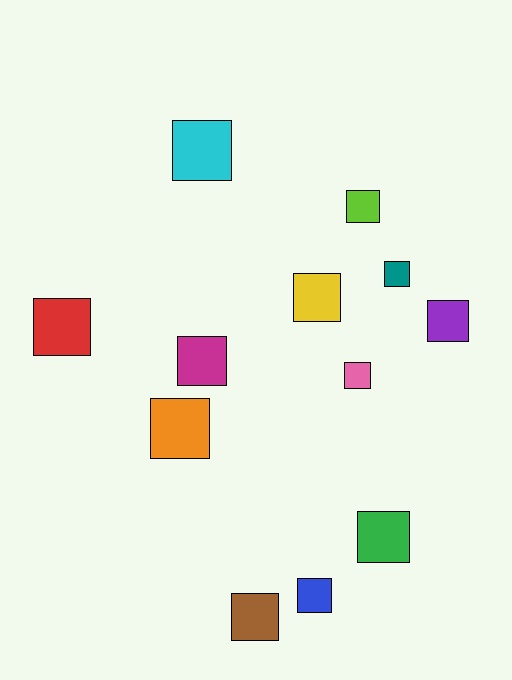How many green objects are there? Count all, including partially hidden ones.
There is 1 green object.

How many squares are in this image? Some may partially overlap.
There are 12 squares.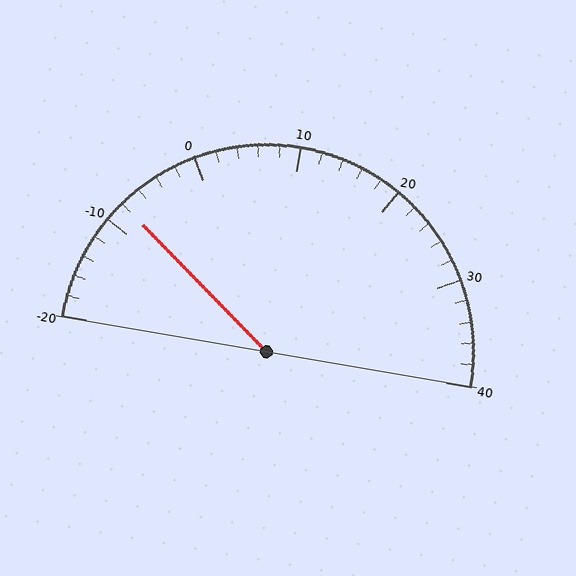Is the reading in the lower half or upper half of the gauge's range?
The reading is in the lower half of the range (-20 to 40).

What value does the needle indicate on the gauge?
The needle indicates approximately -8.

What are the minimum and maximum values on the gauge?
The gauge ranges from -20 to 40.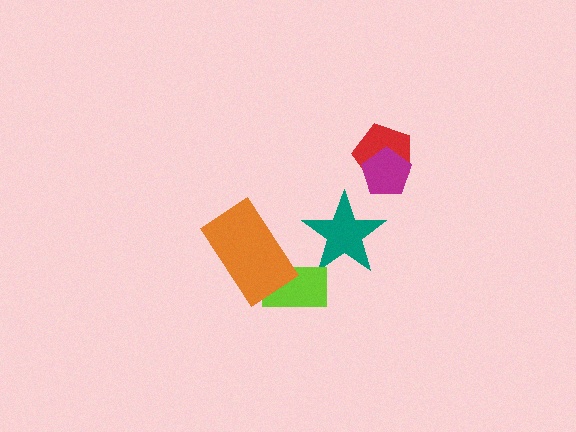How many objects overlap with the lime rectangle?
1 object overlaps with the lime rectangle.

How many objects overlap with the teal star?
0 objects overlap with the teal star.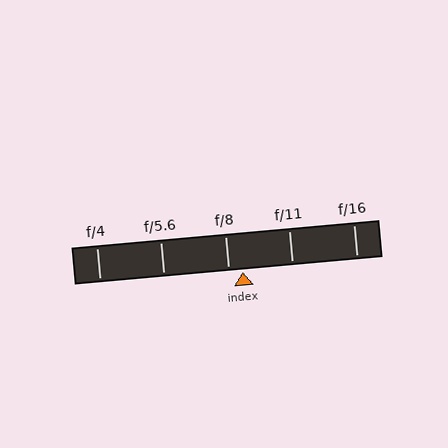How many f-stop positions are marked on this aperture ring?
There are 5 f-stop positions marked.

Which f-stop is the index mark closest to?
The index mark is closest to f/8.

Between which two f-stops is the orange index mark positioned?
The index mark is between f/8 and f/11.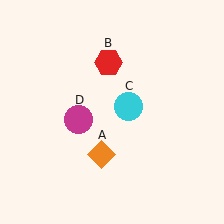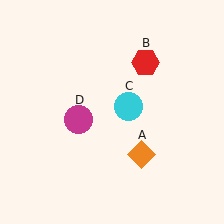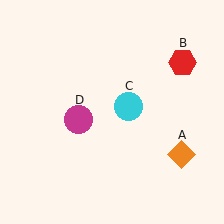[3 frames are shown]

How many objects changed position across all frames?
2 objects changed position: orange diamond (object A), red hexagon (object B).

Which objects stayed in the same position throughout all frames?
Cyan circle (object C) and magenta circle (object D) remained stationary.